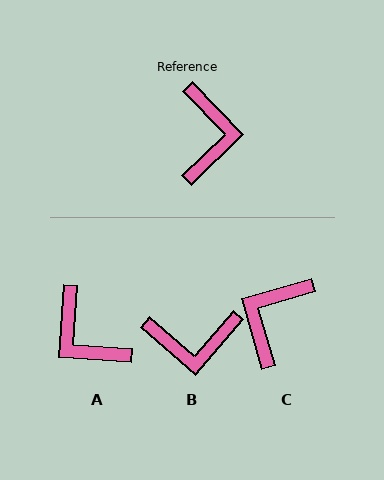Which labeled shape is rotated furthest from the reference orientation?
C, about 152 degrees away.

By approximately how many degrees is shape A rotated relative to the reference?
Approximately 138 degrees clockwise.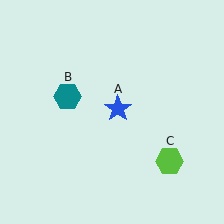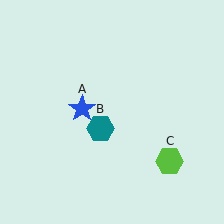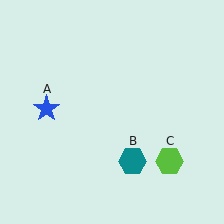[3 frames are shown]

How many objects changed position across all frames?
2 objects changed position: blue star (object A), teal hexagon (object B).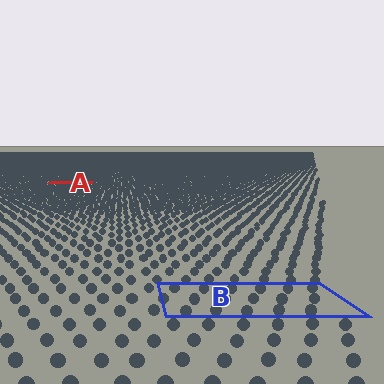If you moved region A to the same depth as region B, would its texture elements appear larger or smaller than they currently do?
They would appear larger. At a closer depth, the same texture elements are projected at a bigger on-screen size.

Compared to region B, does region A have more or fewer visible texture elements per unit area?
Region A has more texture elements per unit area — they are packed more densely because it is farther away.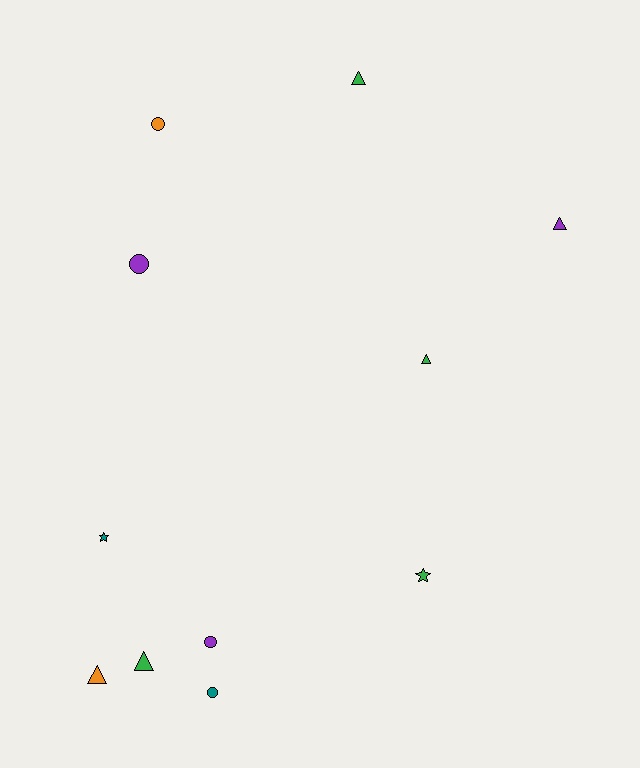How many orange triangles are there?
There is 1 orange triangle.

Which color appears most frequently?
Green, with 4 objects.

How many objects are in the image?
There are 11 objects.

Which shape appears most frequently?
Triangle, with 5 objects.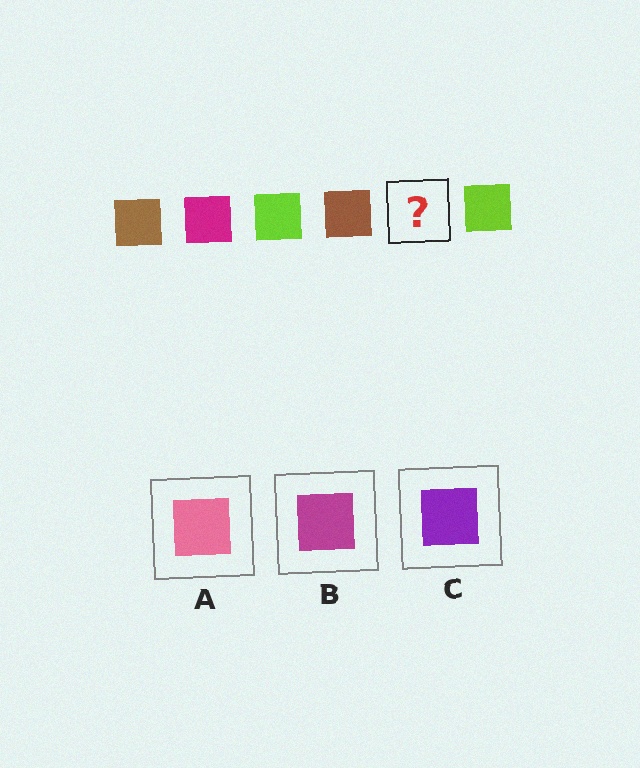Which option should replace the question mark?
Option B.